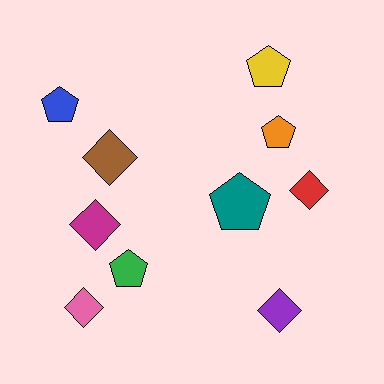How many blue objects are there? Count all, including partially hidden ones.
There is 1 blue object.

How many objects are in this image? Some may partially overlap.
There are 10 objects.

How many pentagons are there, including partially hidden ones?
There are 5 pentagons.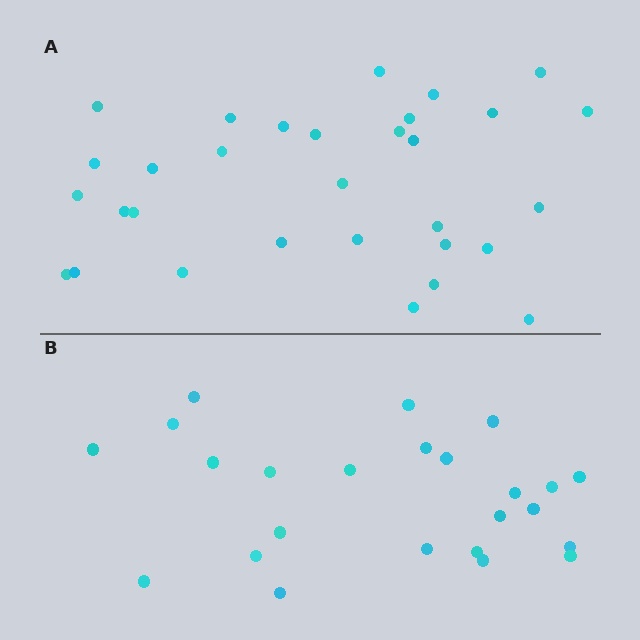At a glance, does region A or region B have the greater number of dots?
Region A (the top region) has more dots.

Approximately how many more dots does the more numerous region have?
Region A has roughly 8 or so more dots than region B.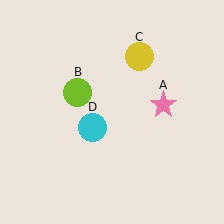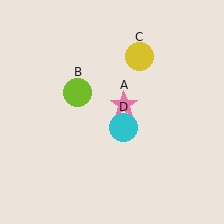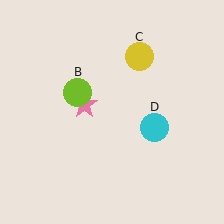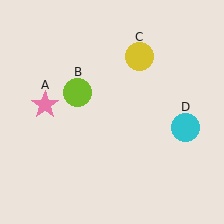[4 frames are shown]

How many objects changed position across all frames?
2 objects changed position: pink star (object A), cyan circle (object D).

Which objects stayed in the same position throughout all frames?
Lime circle (object B) and yellow circle (object C) remained stationary.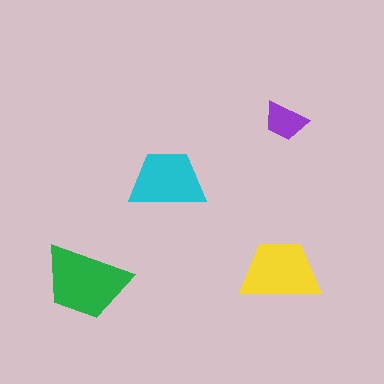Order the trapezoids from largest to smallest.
the green one, the yellow one, the cyan one, the purple one.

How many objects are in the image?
There are 4 objects in the image.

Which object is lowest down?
The green trapezoid is bottommost.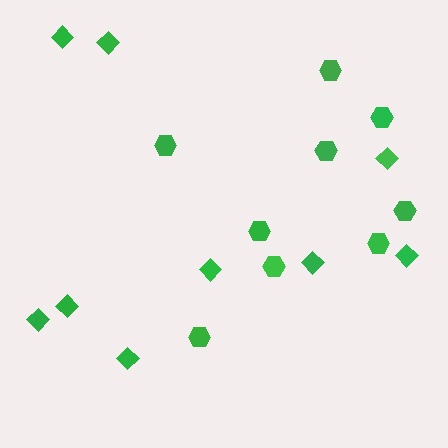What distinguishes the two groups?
There are 2 groups: one group of diamonds (9) and one group of hexagons (9).